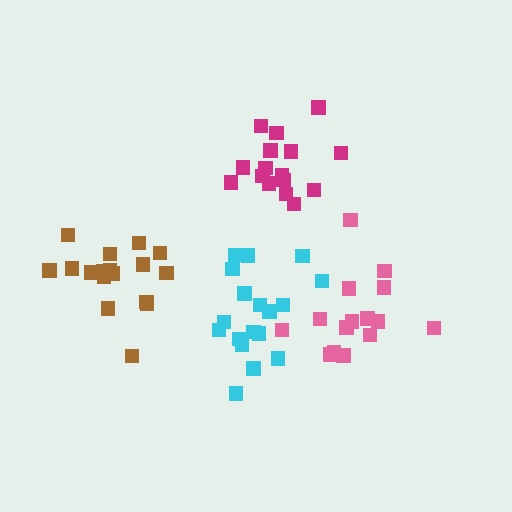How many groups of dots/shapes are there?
There are 4 groups.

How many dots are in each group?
Group 1: 15 dots, Group 2: 16 dots, Group 3: 18 dots, Group 4: 17 dots (66 total).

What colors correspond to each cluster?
The clusters are colored: pink, magenta, cyan, brown.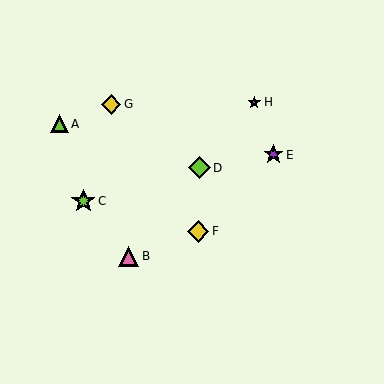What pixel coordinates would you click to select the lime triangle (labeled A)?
Click at (59, 124) to select the lime triangle A.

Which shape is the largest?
The lime star (labeled C) is the largest.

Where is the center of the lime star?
The center of the lime star is at (83, 201).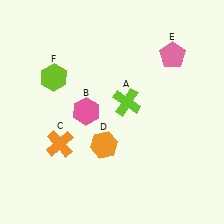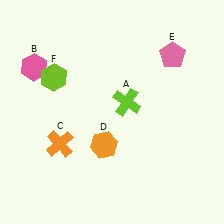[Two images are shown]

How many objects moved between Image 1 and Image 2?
1 object moved between the two images.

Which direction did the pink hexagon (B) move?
The pink hexagon (B) moved left.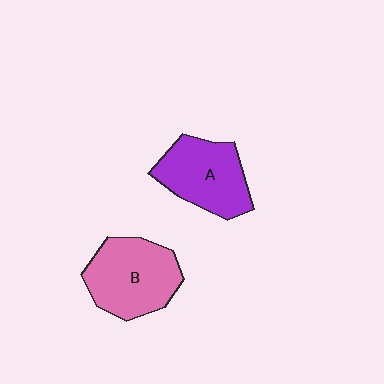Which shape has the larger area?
Shape B (pink).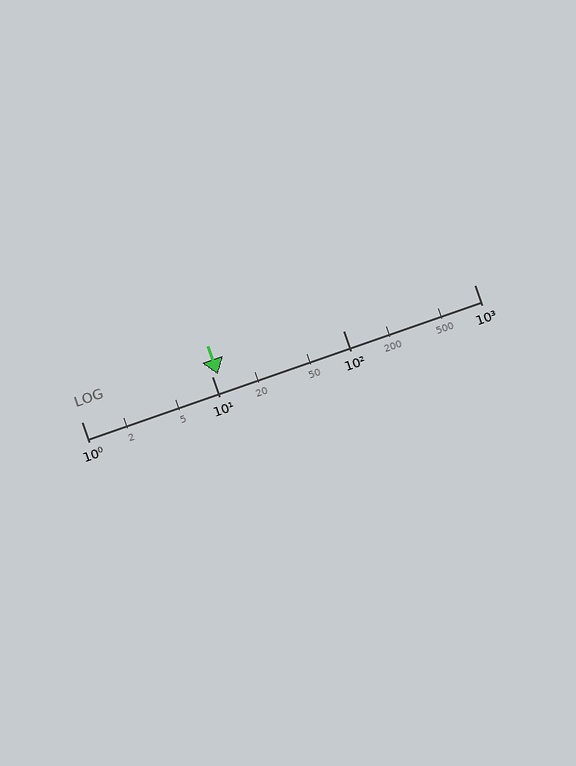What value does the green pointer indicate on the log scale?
The pointer indicates approximately 11.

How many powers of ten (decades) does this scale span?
The scale spans 3 decades, from 1 to 1000.